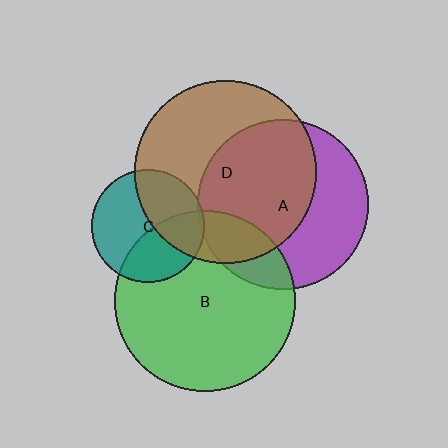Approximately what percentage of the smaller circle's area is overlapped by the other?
Approximately 20%.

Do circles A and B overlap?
Yes.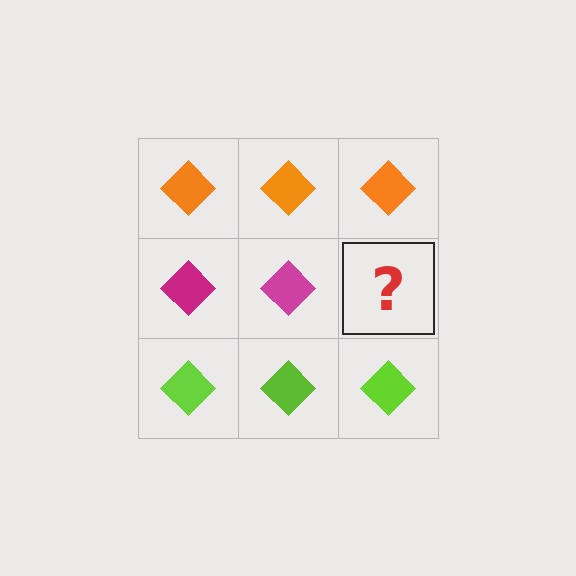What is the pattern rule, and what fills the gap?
The rule is that each row has a consistent color. The gap should be filled with a magenta diamond.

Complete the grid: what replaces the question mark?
The question mark should be replaced with a magenta diamond.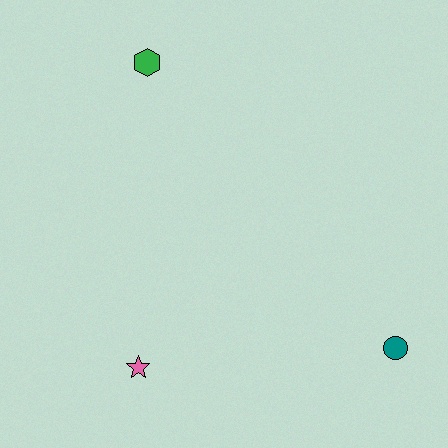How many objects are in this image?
There are 3 objects.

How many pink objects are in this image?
There is 1 pink object.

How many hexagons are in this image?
There is 1 hexagon.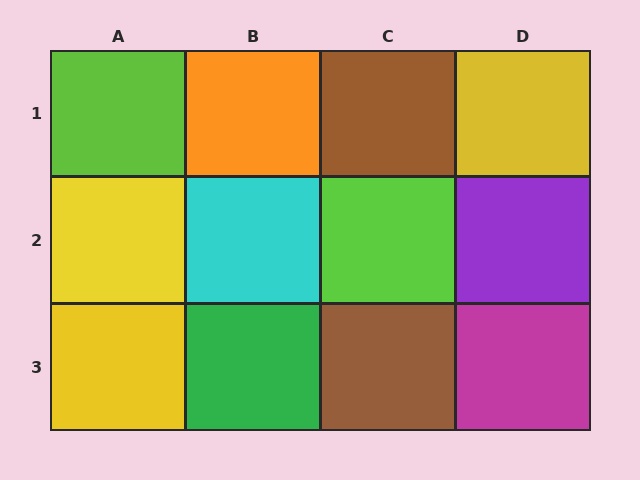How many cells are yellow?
3 cells are yellow.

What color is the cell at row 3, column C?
Brown.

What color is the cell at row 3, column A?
Yellow.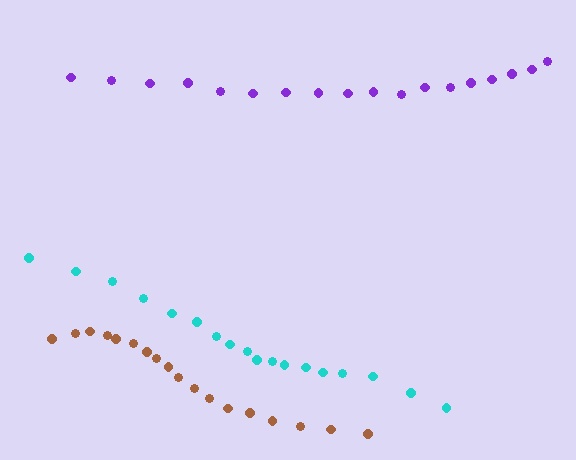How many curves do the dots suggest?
There are 3 distinct paths.